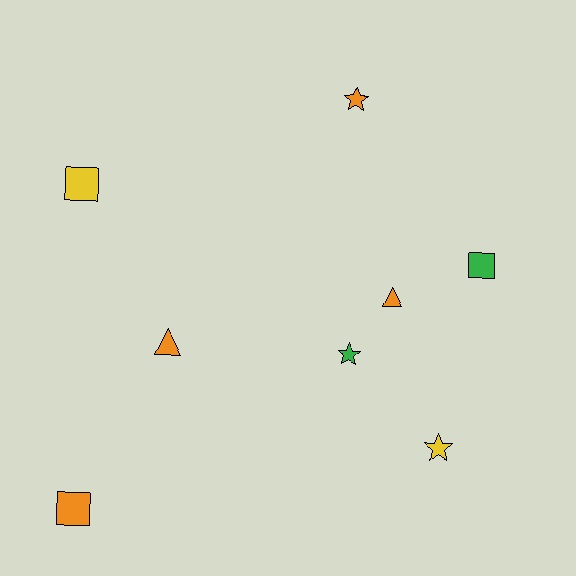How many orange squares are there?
There is 1 orange square.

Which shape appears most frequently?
Star, with 3 objects.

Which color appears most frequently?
Orange, with 4 objects.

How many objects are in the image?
There are 8 objects.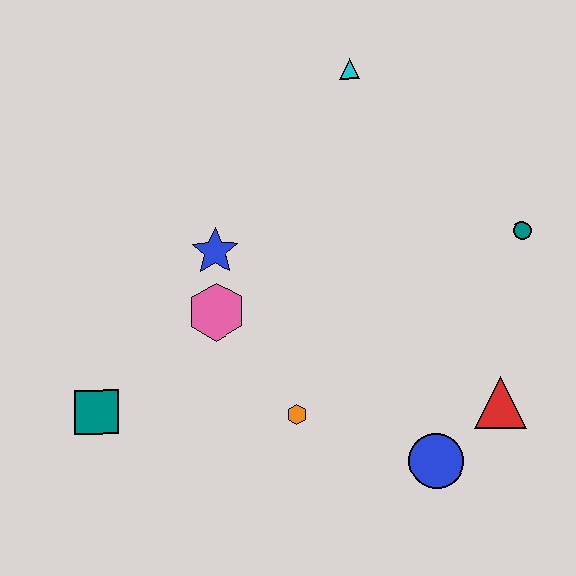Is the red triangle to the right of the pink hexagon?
Yes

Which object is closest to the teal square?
The pink hexagon is closest to the teal square.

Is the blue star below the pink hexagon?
No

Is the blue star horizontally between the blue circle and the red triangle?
No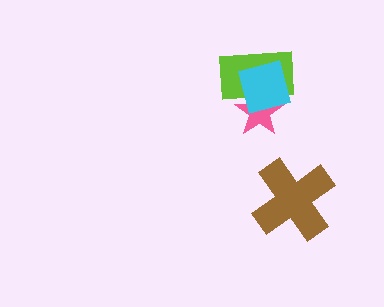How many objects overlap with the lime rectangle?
2 objects overlap with the lime rectangle.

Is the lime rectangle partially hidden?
Yes, it is partially covered by another shape.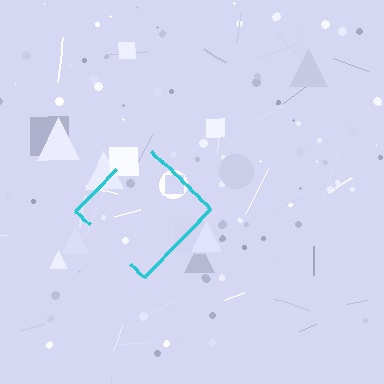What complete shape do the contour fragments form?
The contour fragments form a diamond.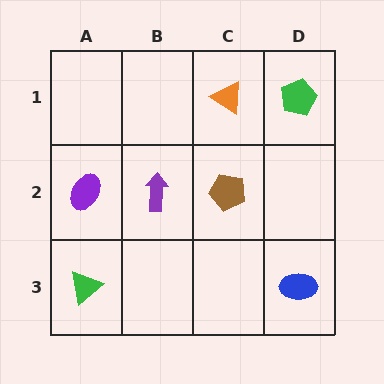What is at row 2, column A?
A purple ellipse.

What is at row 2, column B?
A purple arrow.